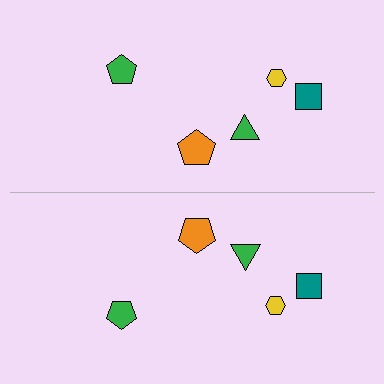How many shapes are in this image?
There are 10 shapes in this image.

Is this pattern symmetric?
Yes, this pattern has bilateral (reflection) symmetry.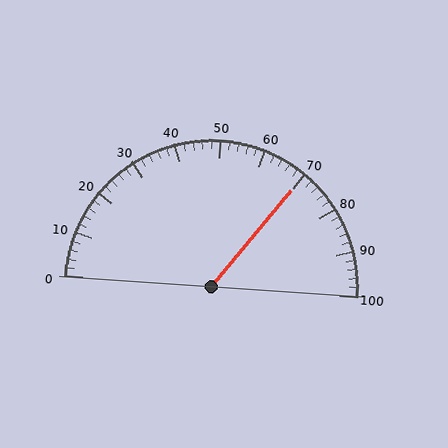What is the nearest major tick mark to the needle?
The nearest major tick mark is 70.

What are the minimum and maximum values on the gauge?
The gauge ranges from 0 to 100.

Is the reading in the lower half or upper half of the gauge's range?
The reading is in the upper half of the range (0 to 100).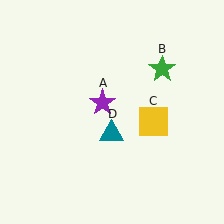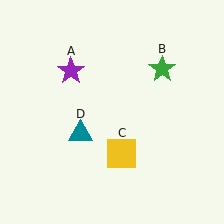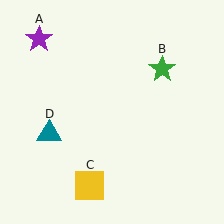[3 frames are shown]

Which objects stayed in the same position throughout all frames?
Green star (object B) remained stationary.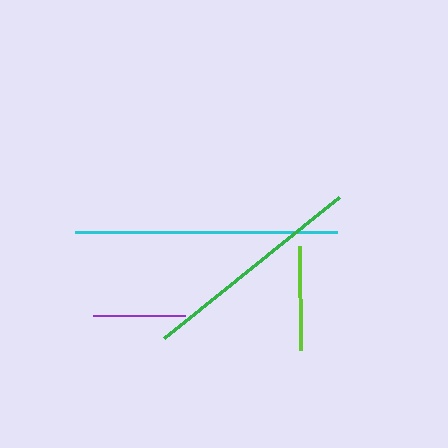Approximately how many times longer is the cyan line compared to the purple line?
The cyan line is approximately 2.9 times the length of the purple line.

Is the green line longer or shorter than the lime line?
The green line is longer than the lime line.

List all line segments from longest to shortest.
From longest to shortest: cyan, green, lime, purple.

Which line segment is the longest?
The cyan line is the longest at approximately 263 pixels.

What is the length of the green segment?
The green segment is approximately 225 pixels long.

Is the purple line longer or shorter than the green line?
The green line is longer than the purple line.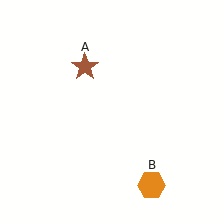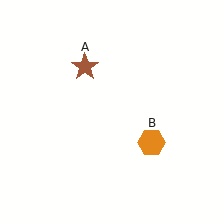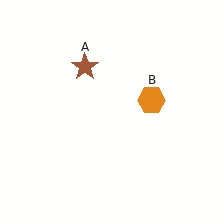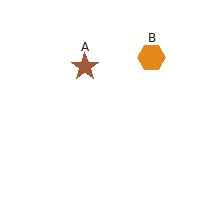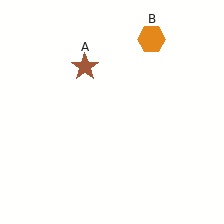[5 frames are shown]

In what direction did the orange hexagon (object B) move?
The orange hexagon (object B) moved up.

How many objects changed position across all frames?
1 object changed position: orange hexagon (object B).